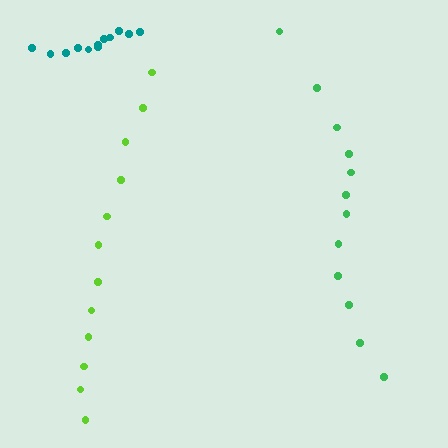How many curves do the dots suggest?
There are 3 distinct paths.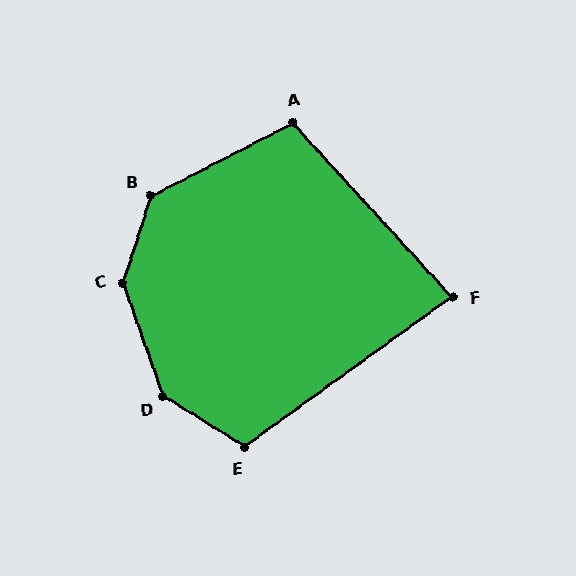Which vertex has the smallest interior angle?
F, at approximately 83 degrees.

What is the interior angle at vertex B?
Approximately 135 degrees (obtuse).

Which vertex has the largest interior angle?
C, at approximately 143 degrees.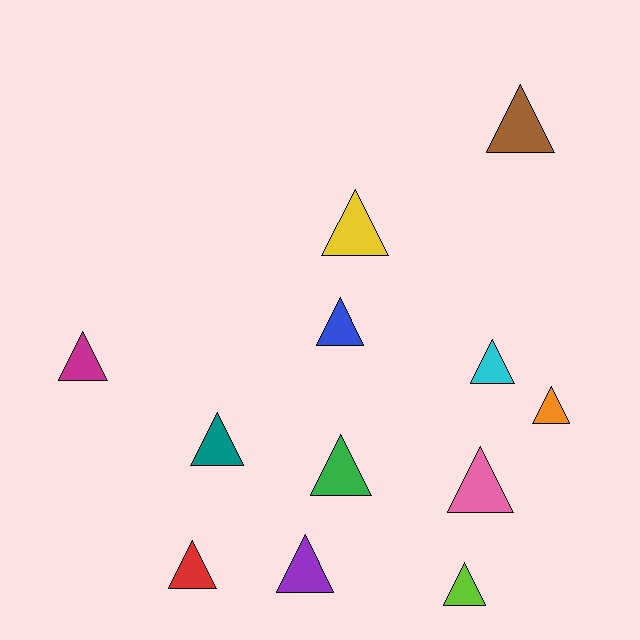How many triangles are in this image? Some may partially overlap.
There are 12 triangles.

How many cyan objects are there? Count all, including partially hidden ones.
There is 1 cyan object.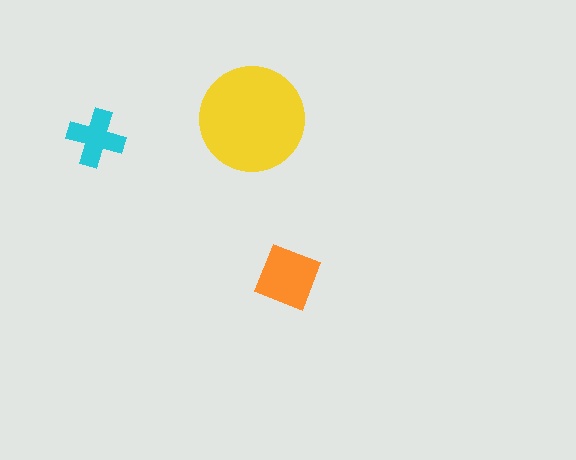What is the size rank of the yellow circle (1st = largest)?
1st.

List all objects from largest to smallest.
The yellow circle, the orange square, the cyan cross.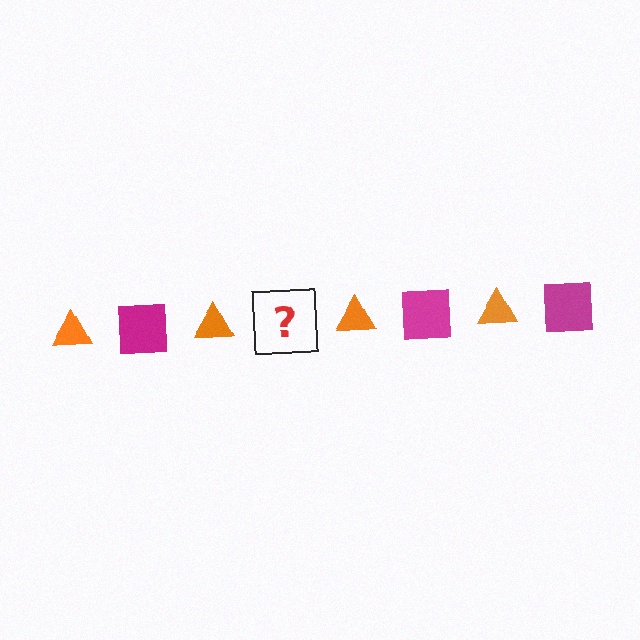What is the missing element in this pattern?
The missing element is a magenta square.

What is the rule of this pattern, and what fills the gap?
The rule is that the pattern alternates between orange triangle and magenta square. The gap should be filled with a magenta square.